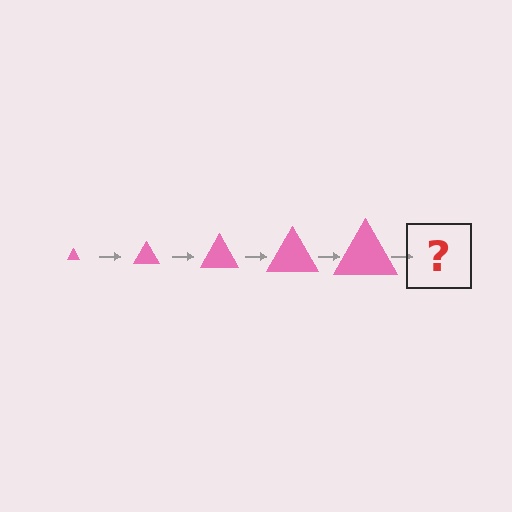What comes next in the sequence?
The next element should be a pink triangle, larger than the previous one.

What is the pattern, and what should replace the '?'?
The pattern is that the triangle gets progressively larger each step. The '?' should be a pink triangle, larger than the previous one.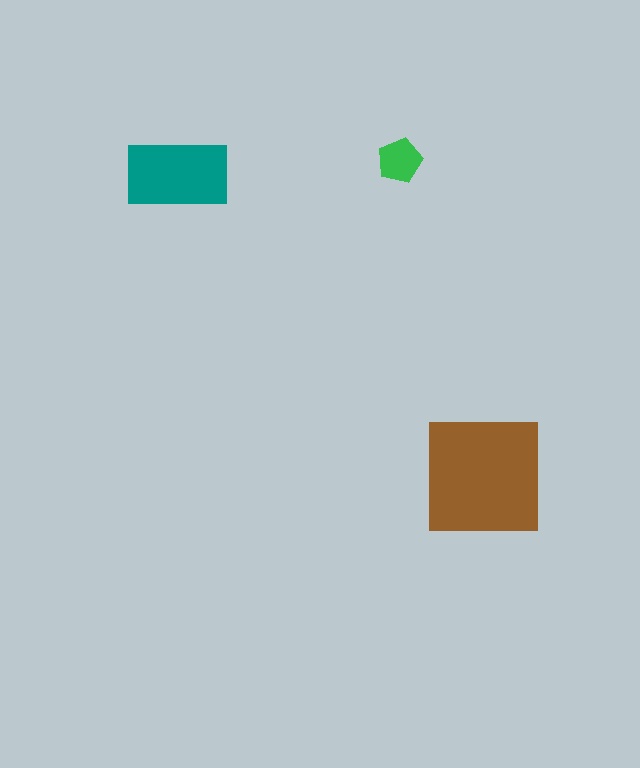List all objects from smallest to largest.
The green pentagon, the teal rectangle, the brown square.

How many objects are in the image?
There are 3 objects in the image.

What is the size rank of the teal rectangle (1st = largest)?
2nd.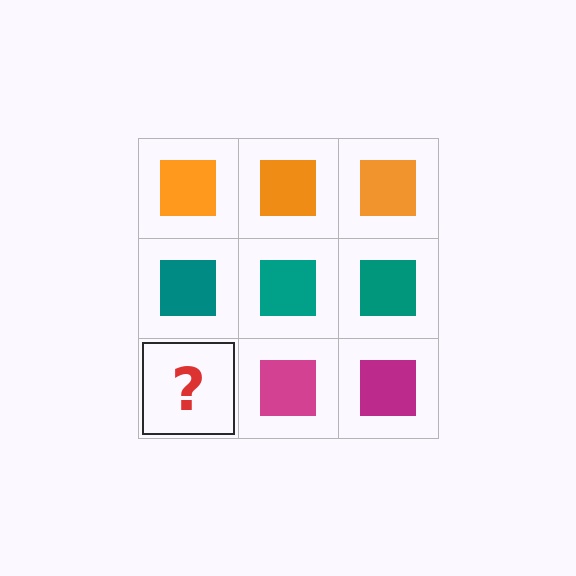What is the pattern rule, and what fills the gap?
The rule is that each row has a consistent color. The gap should be filled with a magenta square.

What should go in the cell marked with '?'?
The missing cell should contain a magenta square.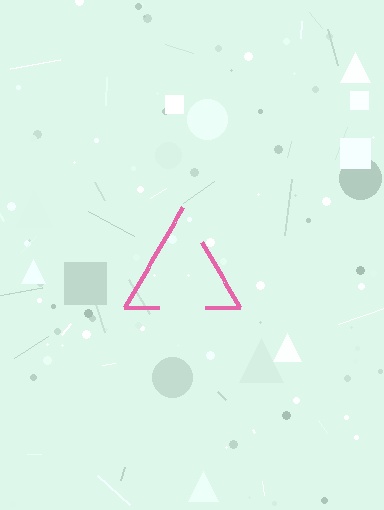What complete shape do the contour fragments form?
The contour fragments form a triangle.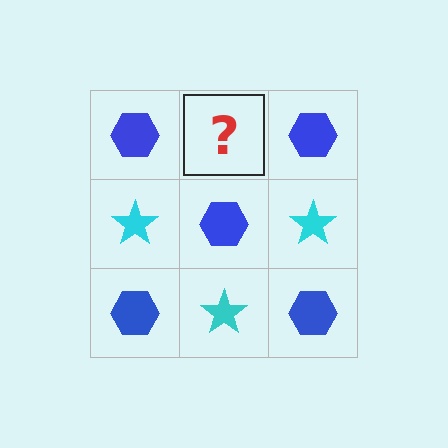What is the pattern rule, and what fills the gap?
The rule is that it alternates blue hexagon and cyan star in a checkerboard pattern. The gap should be filled with a cyan star.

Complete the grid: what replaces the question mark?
The question mark should be replaced with a cyan star.